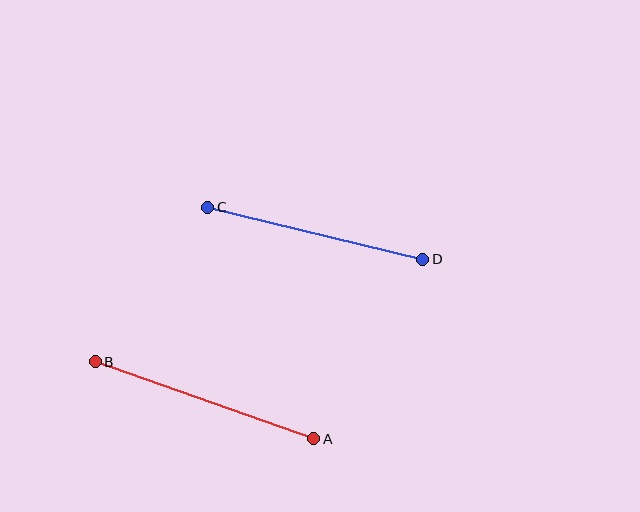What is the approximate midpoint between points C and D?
The midpoint is at approximately (315, 233) pixels.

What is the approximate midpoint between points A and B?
The midpoint is at approximately (205, 400) pixels.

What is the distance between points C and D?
The distance is approximately 221 pixels.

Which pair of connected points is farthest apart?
Points A and B are farthest apart.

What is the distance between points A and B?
The distance is approximately 232 pixels.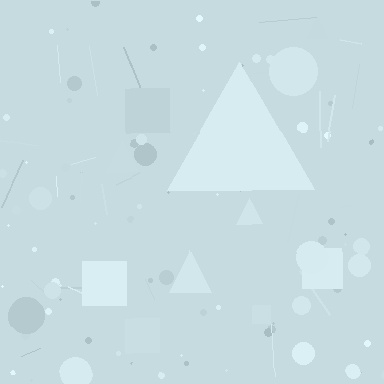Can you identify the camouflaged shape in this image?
The camouflaged shape is a triangle.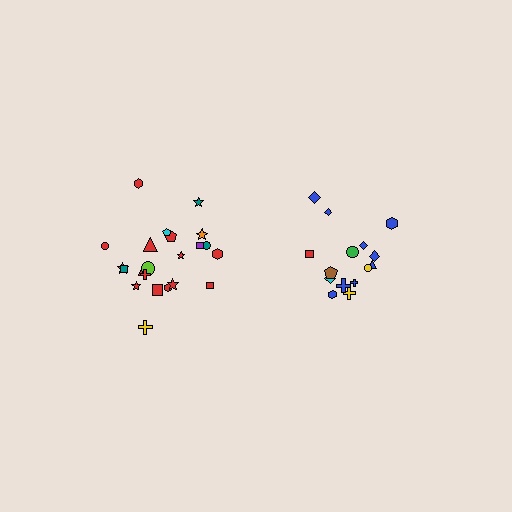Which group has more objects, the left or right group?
The left group.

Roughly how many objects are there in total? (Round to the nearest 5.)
Roughly 35 objects in total.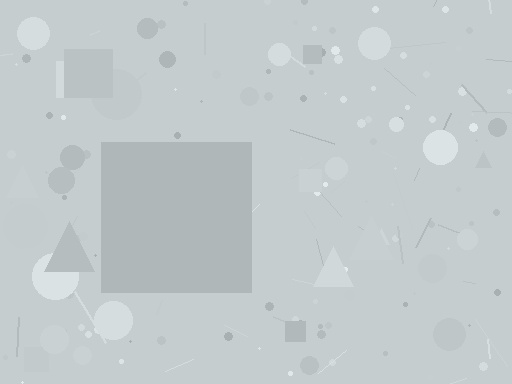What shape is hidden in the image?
A square is hidden in the image.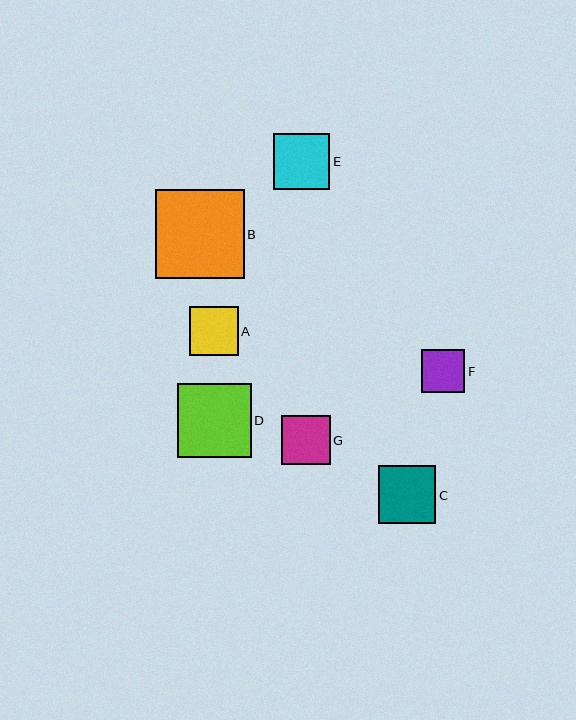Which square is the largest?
Square B is the largest with a size of approximately 89 pixels.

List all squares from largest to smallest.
From largest to smallest: B, D, C, E, A, G, F.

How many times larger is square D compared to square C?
Square D is approximately 1.3 times the size of square C.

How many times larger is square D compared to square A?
Square D is approximately 1.5 times the size of square A.